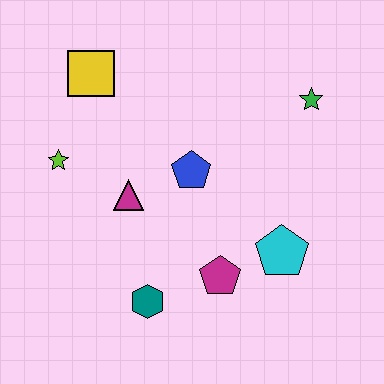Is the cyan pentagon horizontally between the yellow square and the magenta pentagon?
No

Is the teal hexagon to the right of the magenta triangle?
Yes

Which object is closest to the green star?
The blue pentagon is closest to the green star.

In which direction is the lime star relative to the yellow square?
The lime star is below the yellow square.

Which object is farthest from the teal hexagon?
The green star is farthest from the teal hexagon.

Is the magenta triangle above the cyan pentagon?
Yes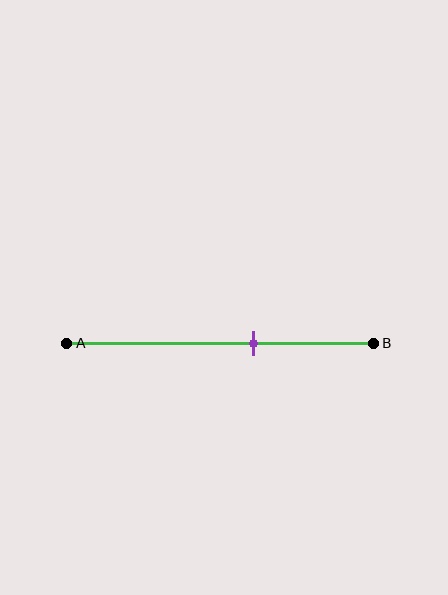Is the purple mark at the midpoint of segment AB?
No, the mark is at about 60% from A, not at the 50% midpoint.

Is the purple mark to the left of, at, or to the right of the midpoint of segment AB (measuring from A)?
The purple mark is to the right of the midpoint of segment AB.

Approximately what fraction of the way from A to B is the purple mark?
The purple mark is approximately 60% of the way from A to B.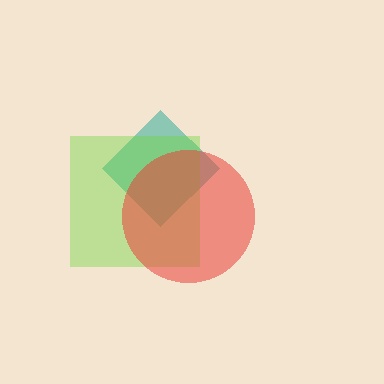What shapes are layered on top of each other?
The layered shapes are: a teal diamond, a lime square, a red circle.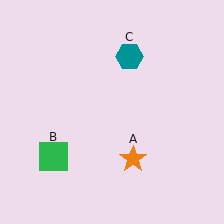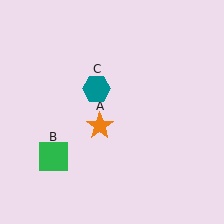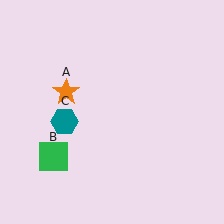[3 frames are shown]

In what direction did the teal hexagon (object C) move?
The teal hexagon (object C) moved down and to the left.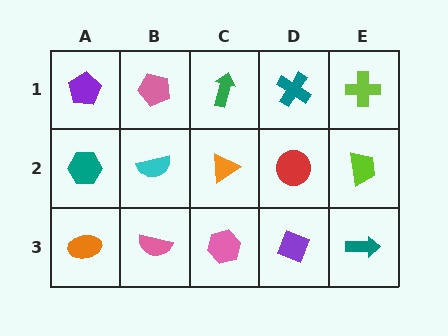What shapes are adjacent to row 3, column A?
A teal hexagon (row 2, column A), a pink semicircle (row 3, column B).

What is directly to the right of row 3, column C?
A purple diamond.